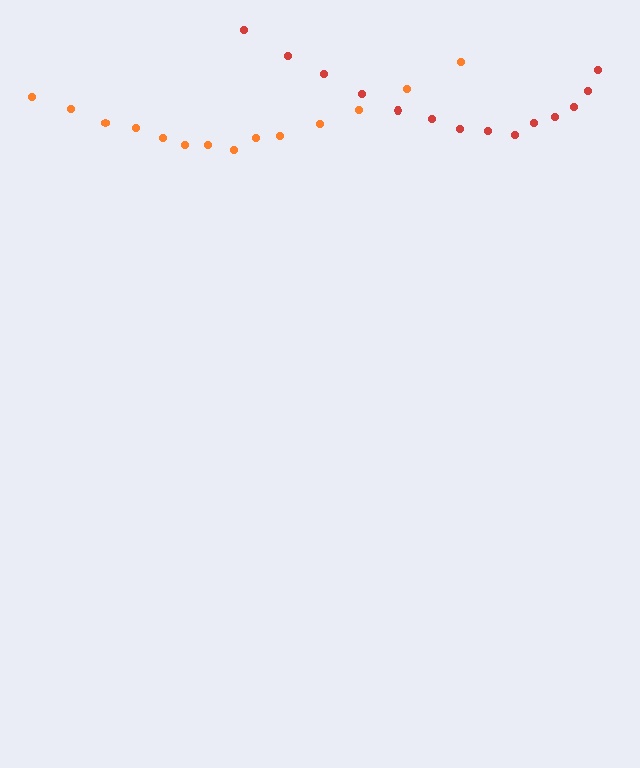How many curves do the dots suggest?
There are 2 distinct paths.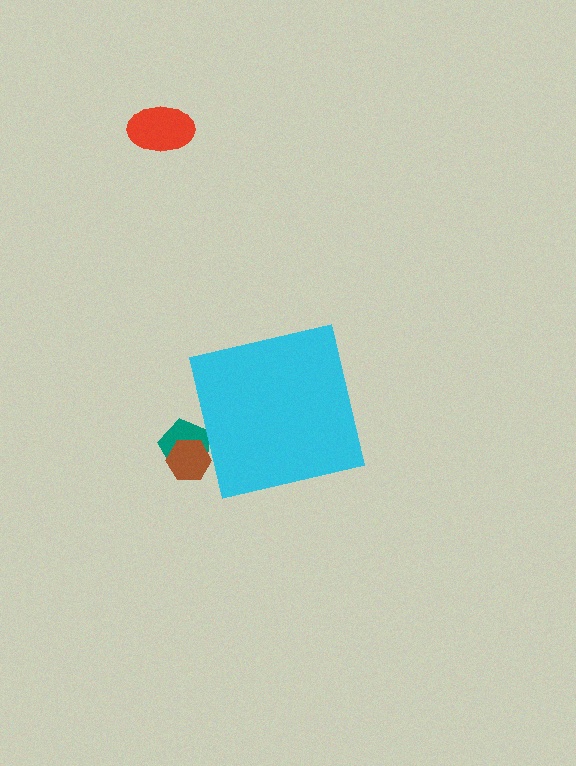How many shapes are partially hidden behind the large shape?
2 shapes are partially hidden.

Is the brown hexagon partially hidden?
Yes, the brown hexagon is partially hidden behind the cyan square.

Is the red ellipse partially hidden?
No, the red ellipse is fully visible.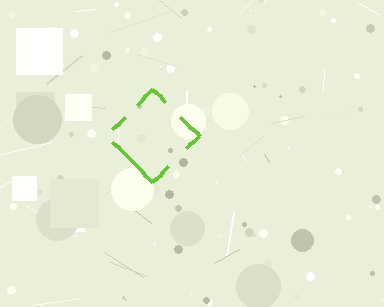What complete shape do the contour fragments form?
The contour fragments form a diamond.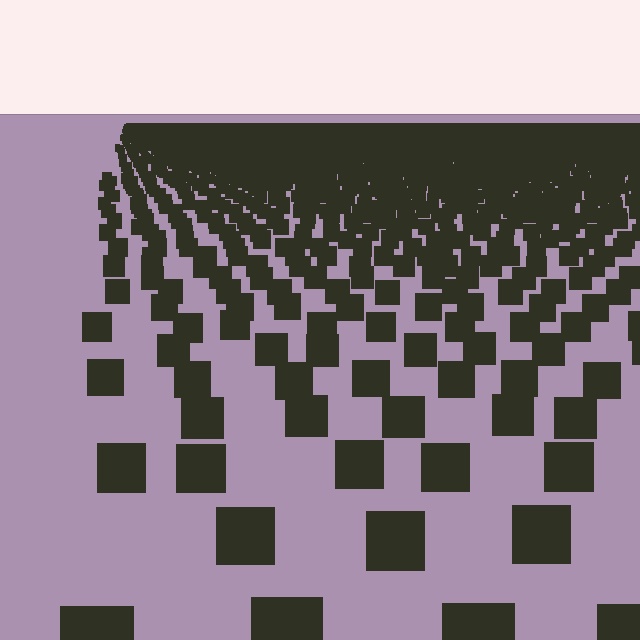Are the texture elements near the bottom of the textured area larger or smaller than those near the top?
Larger. Near the bottom, elements are closer to the viewer and appear at a bigger on-screen size.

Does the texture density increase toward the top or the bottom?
Density increases toward the top.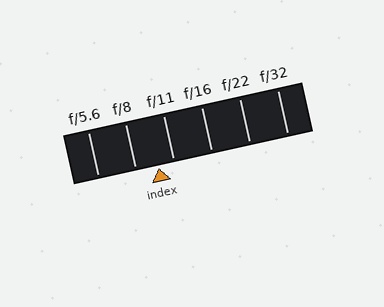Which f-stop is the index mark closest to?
The index mark is closest to f/11.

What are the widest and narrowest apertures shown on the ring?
The widest aperture shown is f/5.6 and the narrowest is f/32.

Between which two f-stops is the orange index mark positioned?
The index mark is between f/8 and f/11.